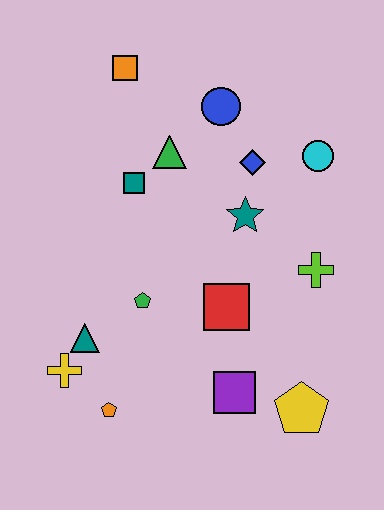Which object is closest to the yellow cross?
The teal triangle is closest to the yellow cross.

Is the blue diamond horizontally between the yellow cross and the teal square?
No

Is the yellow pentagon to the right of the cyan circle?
No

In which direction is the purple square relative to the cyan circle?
The purple square is below the cyan circle.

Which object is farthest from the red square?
The orange square is farthest from the red square.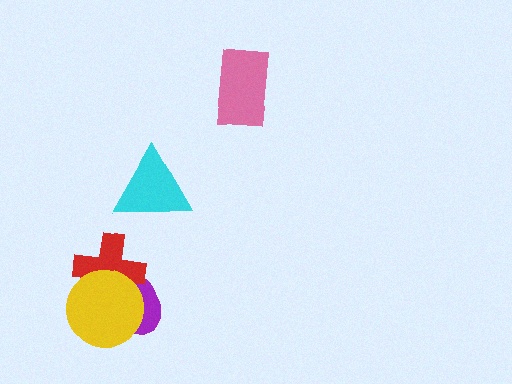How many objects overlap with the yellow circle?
2 objects overlap with the yellow circle.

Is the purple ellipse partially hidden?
Yes, it is partially covered by another shape.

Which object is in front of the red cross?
The yellow circle is in front of the red cross.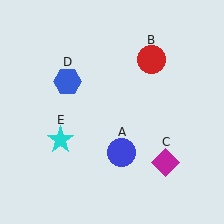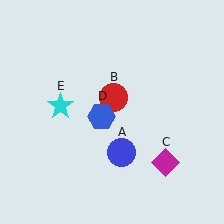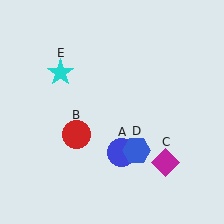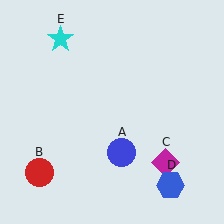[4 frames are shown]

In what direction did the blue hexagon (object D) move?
The blue hexagon (object D) moved down and to the right.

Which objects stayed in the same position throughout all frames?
Blue circle (object A) and magenta diamond (object C) remained stationary.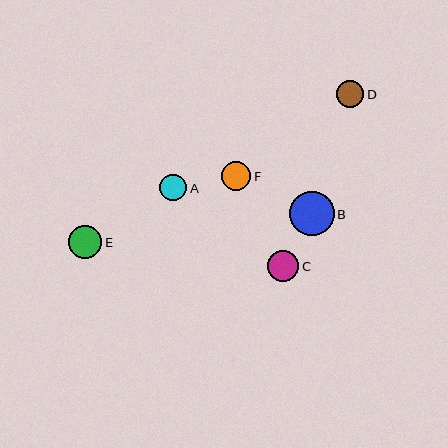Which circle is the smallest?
Circle A is the smallest with a size of approximately 27 pixels.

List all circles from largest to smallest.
From largest to smallest: B, E, C, F, D, A.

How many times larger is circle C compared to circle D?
Circle C is approximately 1.2 times the size of circle D.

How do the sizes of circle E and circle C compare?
Circle E and circle C are approximately the same size.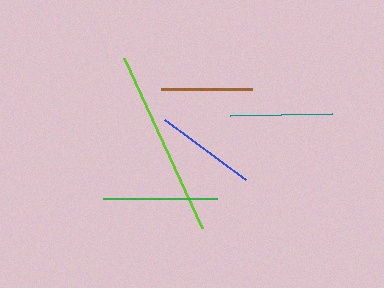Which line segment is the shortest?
The brown line is the shortest at approximately 91 pixels.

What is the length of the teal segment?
The teal segment is approximately 102 pixels long.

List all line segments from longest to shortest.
From longest to shortest: lime, green, teal, blue, brown.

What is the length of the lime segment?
The lime segment is approximately 187 pixels long.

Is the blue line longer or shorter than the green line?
The green line is longer than the blue line.